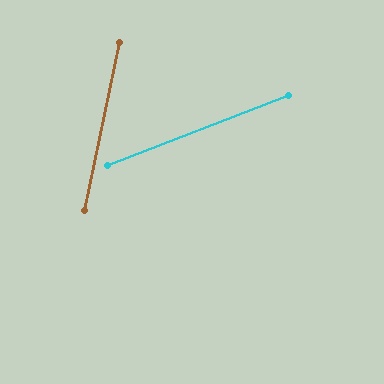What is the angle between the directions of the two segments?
Approximately 57 degrees.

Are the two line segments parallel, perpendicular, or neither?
Neither parallel nor perpendicular — they differ by about 57°.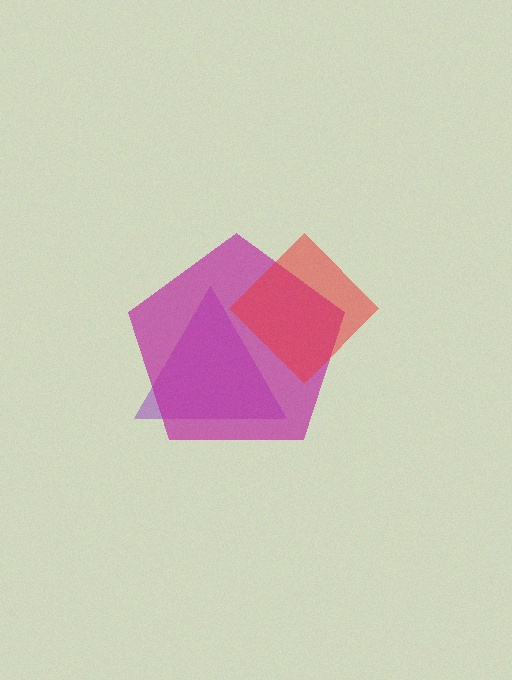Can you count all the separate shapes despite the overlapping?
Yes, there are 3 separate shapes.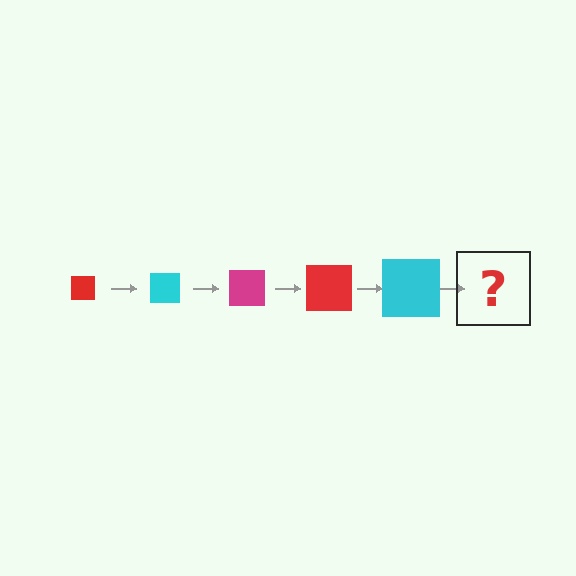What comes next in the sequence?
The next element should be a magenta square, larger than the previous one.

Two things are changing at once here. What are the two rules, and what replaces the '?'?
The two rules are that the square grows larger each step and the color cycles through red, cyan, and magenta. The '?' should be a magenta square, larger than the previous one.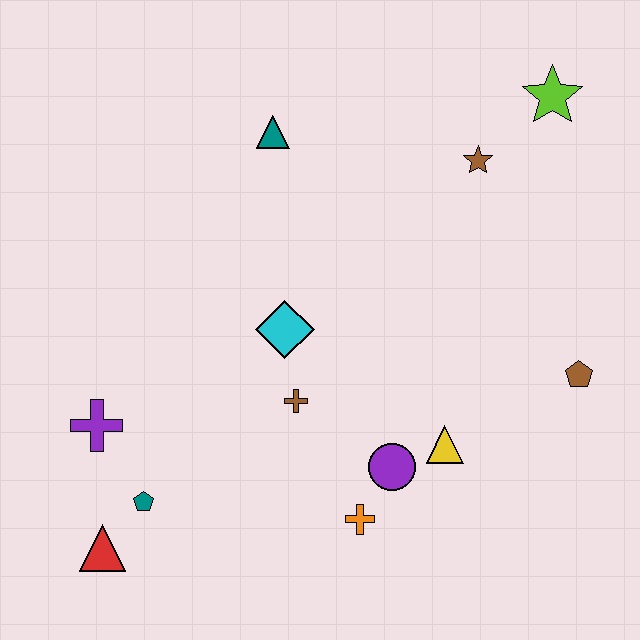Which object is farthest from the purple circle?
The lime star is farthest from the purple circle.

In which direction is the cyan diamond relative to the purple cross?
The cyan diamond is to the right of the purple cross.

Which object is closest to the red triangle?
The teal pentagon is closest to the red triangle.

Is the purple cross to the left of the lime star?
Yes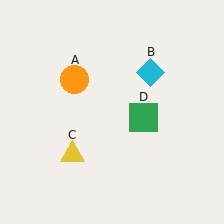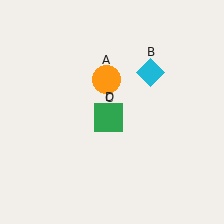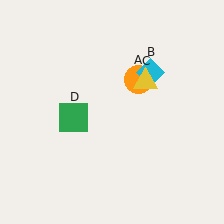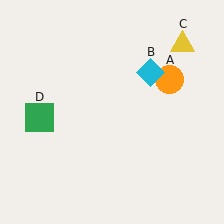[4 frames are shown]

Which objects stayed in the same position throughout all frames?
Cyan diamond (object B) remained stationary.